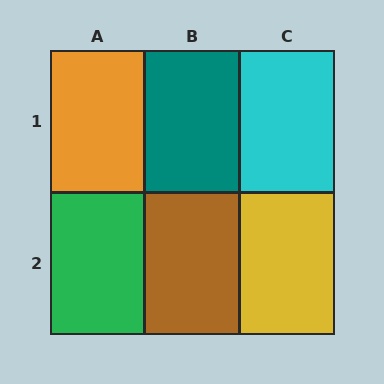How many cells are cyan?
1 cell is cyan.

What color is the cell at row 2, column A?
Green.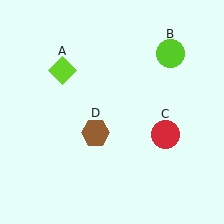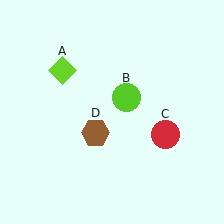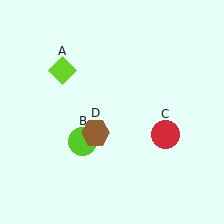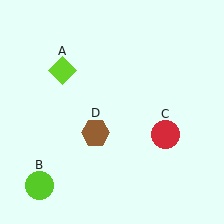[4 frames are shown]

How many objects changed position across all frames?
1 object changed position: lime circle (object B).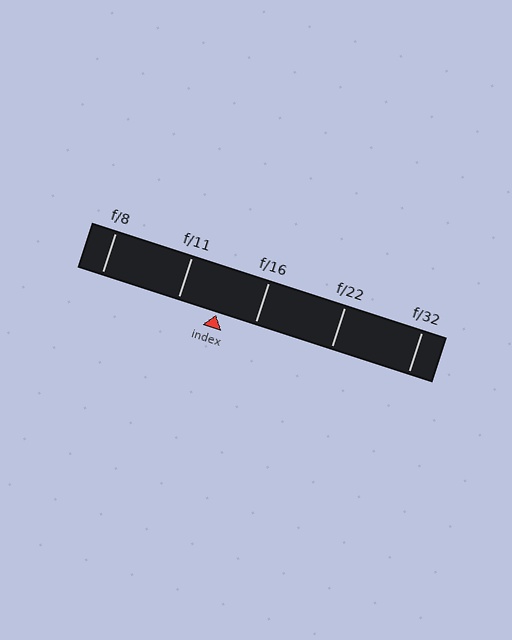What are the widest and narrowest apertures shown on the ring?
The widest aperture shown is f/8 and the narrowest is f/32.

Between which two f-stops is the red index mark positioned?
The index mark is between f/11 and f/16.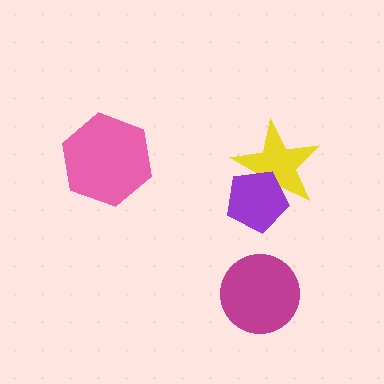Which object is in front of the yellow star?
The purple pentagon is in front of the yellow star.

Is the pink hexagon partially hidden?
No, no other shape covers it.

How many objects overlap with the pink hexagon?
0 objects overlap with the pink hexagon.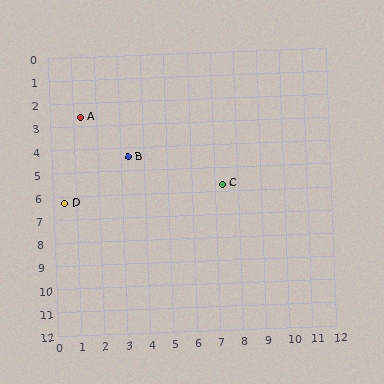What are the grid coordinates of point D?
Point D is at approximately (0.5, 6.3).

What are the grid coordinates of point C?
Point C is at approximately (7.3, 5.7).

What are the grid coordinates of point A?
Point A is at approximately (1.3, 2.6).